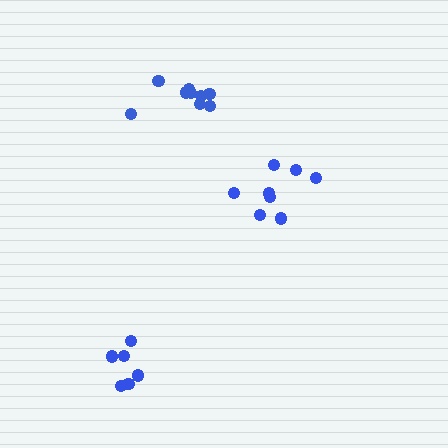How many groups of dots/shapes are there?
There are 3 groups.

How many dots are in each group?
Group 1: 8 dots, Group 2: 7 dots, Group 3: 9 dots (24 total).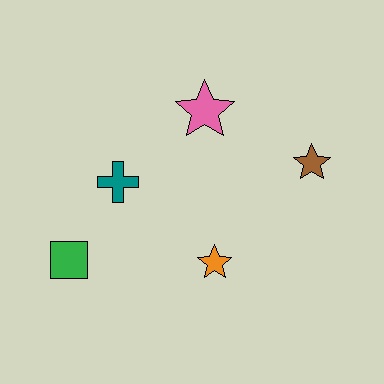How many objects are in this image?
There are 5 objects.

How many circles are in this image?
There are no circles.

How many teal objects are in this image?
There is 1 teal object.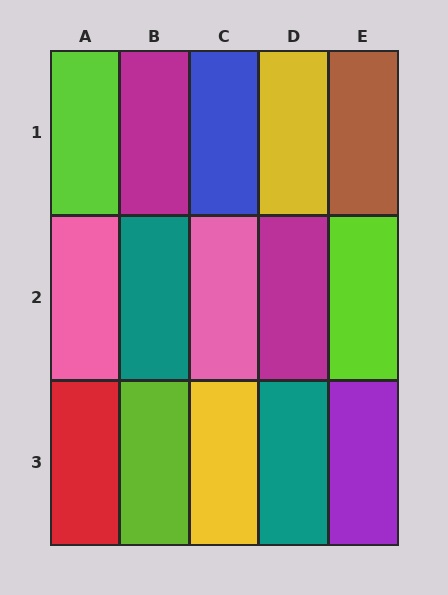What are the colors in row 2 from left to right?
Pink, teal, pink, magenta, lime.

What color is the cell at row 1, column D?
Yellow.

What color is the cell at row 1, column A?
Lime.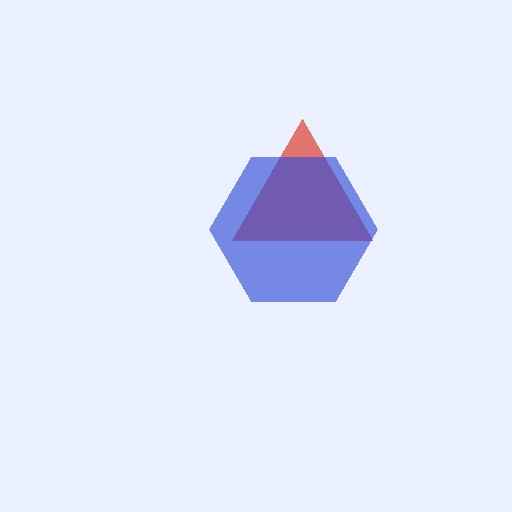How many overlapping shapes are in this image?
There are 2 overlapping shapes in the image.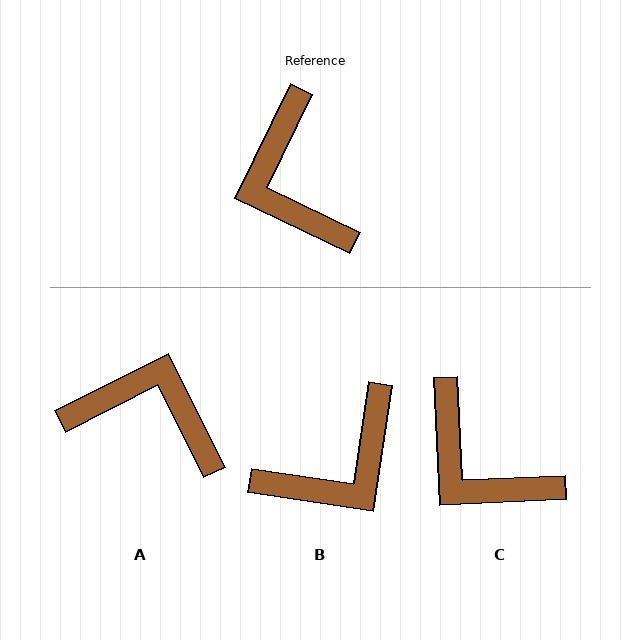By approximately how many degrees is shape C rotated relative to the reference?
Approximately 28 degrees counter-clockwise.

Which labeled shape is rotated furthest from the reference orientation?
A, about 127 degrees away.